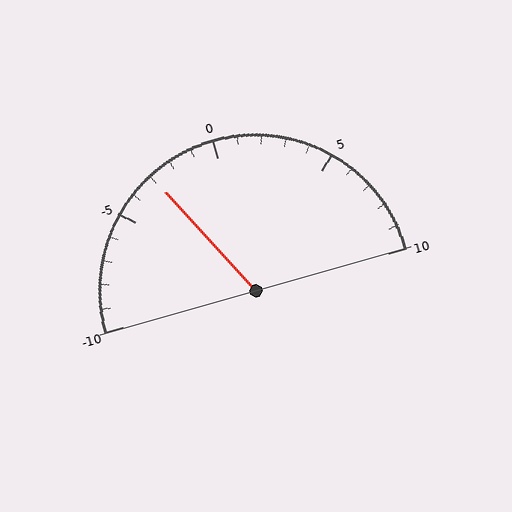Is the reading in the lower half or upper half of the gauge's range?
The reading is in the lower half of the range (-10 to 10).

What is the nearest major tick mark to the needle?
The nearest major tick mark is -5.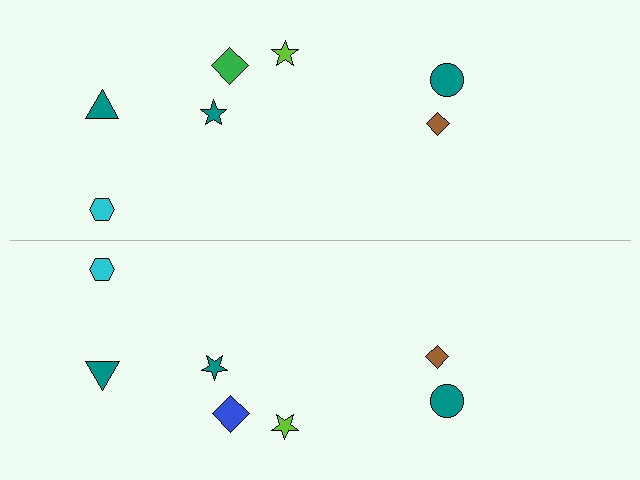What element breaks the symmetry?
The blue diamond on the bottom side breaks the symmetry — its mirror counterpart is green.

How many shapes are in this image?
There are 14 shapes in this image.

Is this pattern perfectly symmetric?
No, the pattern is not perfectly symmetric. The blue diamond on the bottom side breaks the symmetry — its mirror counterpart is green.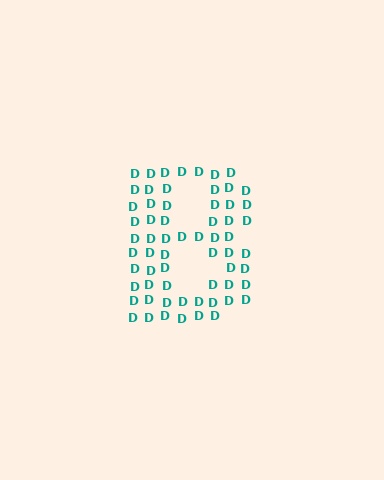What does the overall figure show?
The overall figure shows the letter B.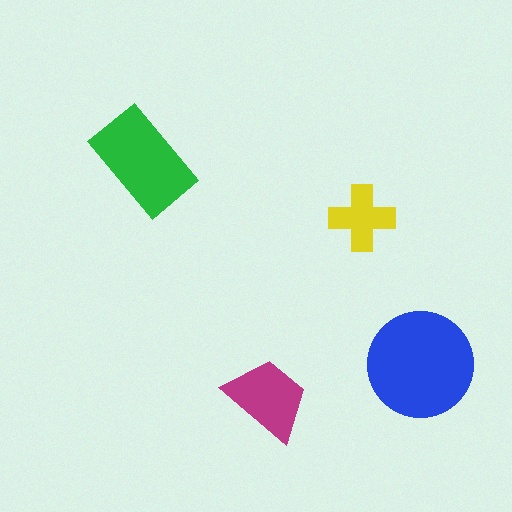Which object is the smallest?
The yellow cross.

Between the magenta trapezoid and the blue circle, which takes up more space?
The blue circle.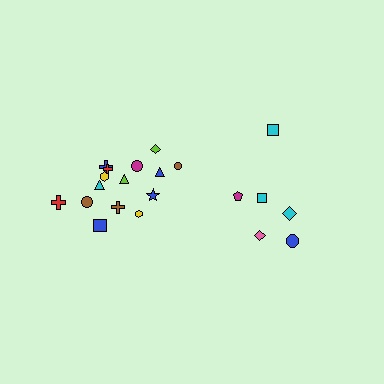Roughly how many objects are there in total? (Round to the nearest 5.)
Roughly 20 objects in total.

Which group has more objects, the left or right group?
The left group.